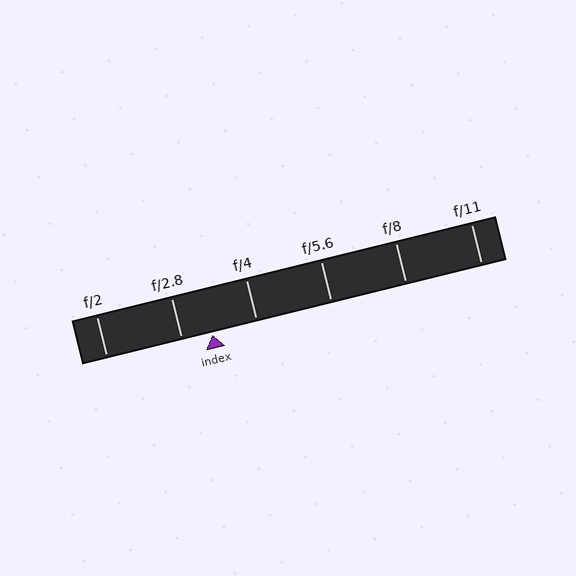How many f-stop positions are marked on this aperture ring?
There are 6 f-stop positions marked.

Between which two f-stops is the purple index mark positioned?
The index mark is between f/2.8 and f/4.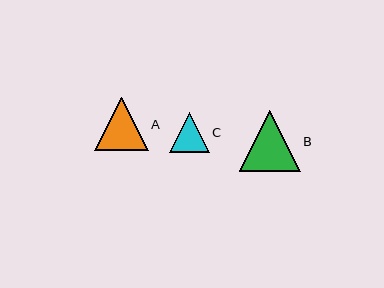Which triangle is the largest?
Triangle B is the largest with a size of approximately 61 pixels.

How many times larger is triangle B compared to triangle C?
Triangle B is approximately 1.5 times the size of triangle C.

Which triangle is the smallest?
Triangle C is the smallest with a size of approximately 40 pixels.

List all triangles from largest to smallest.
From largest to smallest: B, A, C.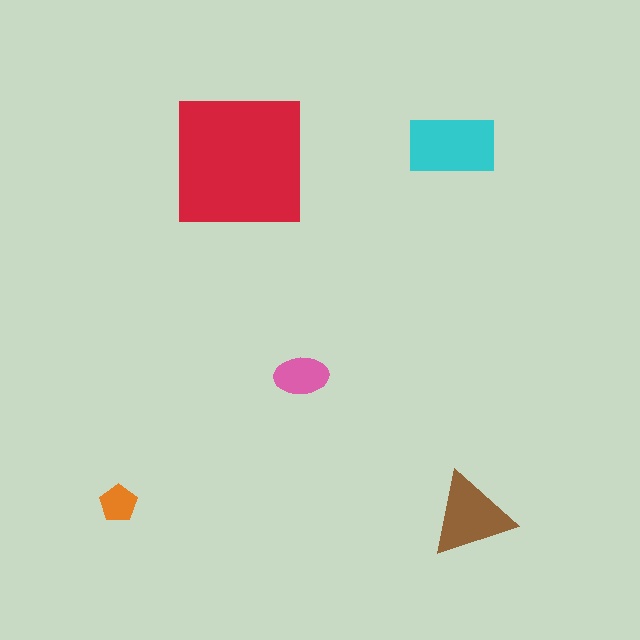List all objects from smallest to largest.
The orange pentagon, the pink ellipse, the brown triangle, the cyan rectangle, the red square.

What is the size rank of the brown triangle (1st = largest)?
3rd.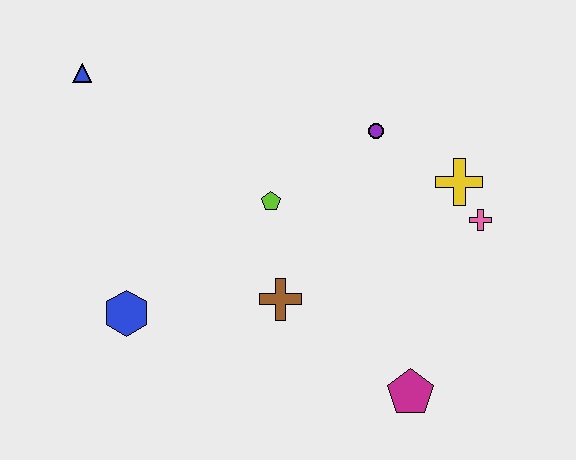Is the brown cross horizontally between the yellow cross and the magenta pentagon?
No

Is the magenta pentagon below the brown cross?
Yes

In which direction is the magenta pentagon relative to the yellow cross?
The magenta pentagon is below the yellow cross.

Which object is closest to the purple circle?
The yellow cross is closest to the purple circle.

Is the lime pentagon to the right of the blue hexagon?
Yes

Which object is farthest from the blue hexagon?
The pink cross is farthest from the blue hexagon.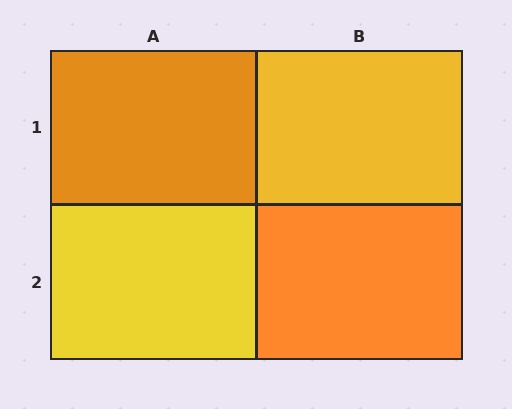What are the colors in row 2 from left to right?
Yellow, orange.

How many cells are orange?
2 cells are orange.